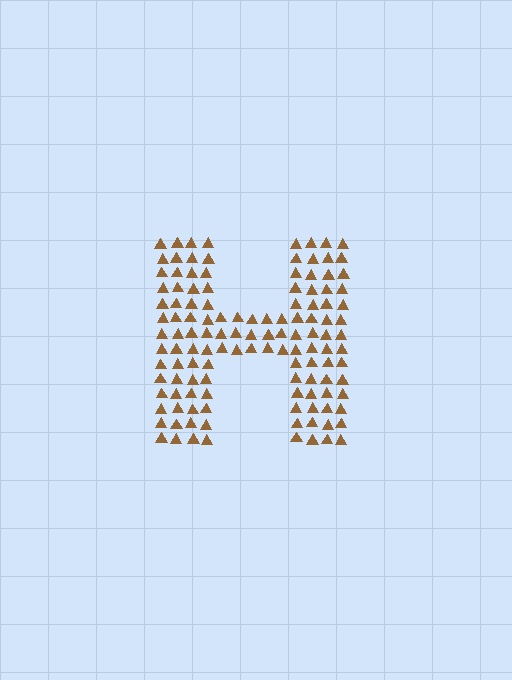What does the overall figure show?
The overall figure shows the letter H.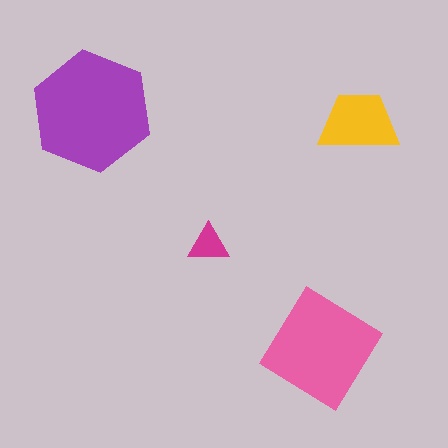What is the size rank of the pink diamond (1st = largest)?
2nd.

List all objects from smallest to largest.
The magenta triangle, the yellow trapezoid, the pink diamond, the purple hexagon.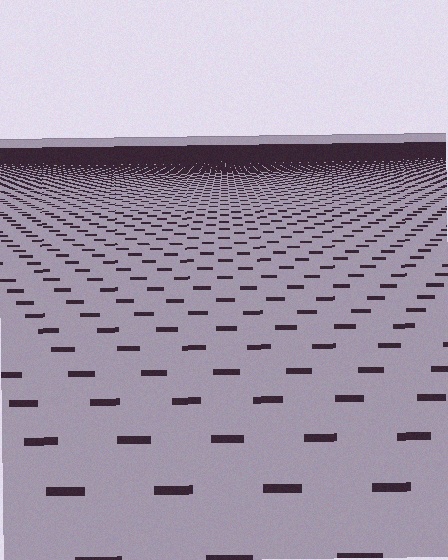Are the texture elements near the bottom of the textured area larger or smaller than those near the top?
Larger. Near the bottom, elements are closer to the viewer and appear at a bigger on-screen size.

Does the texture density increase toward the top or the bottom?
Density increases toward the top.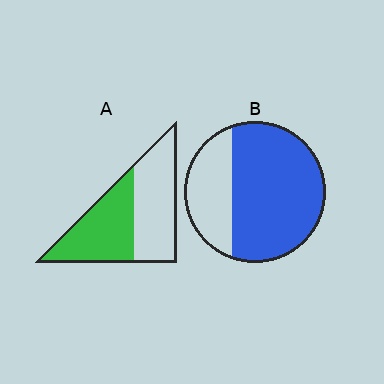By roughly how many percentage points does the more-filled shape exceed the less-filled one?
By roughly 20 percentage points (B over A).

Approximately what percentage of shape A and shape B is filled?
A is approximately 50% and B is approximately 70%.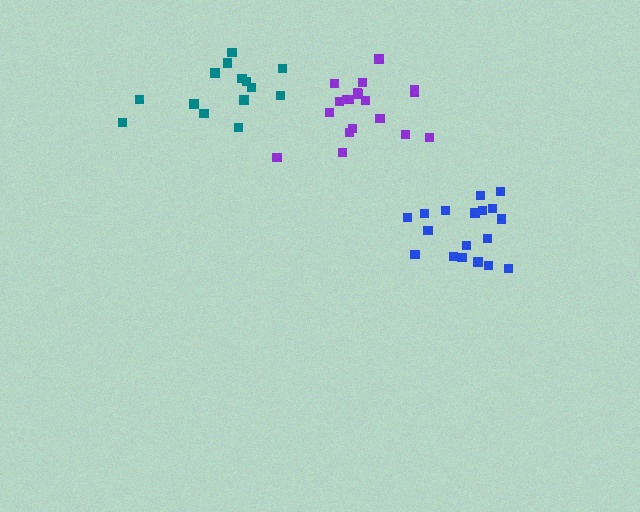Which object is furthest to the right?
The blue cluster is rightmost.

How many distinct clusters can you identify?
There are 3 distinct clusters.